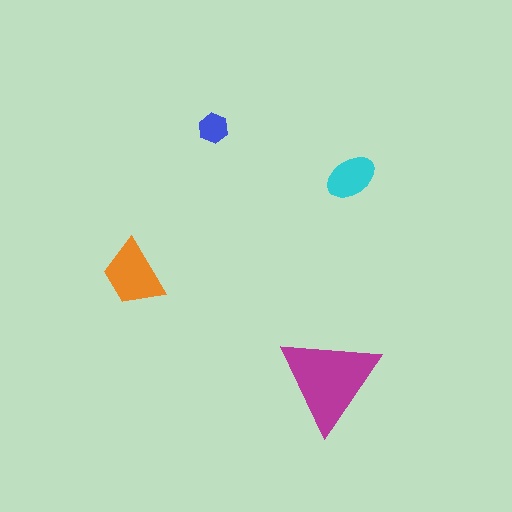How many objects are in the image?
There are 4 objects in the image.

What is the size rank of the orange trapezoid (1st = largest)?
2nd.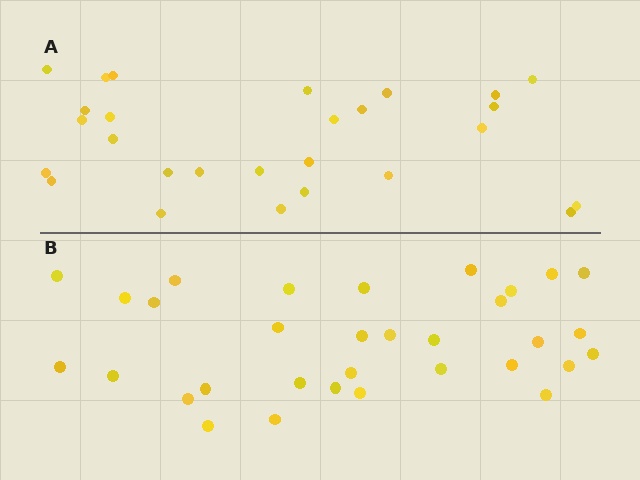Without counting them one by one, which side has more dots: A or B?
Region B (the bottom region) has more dots.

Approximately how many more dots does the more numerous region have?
Region B has about 5 more dots than region A.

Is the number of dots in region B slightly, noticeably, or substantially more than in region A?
Region B has only slightly more — the two regions are fairly close. The ratio is roughly 1.2 to 1.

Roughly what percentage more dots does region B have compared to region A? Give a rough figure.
About 20% more.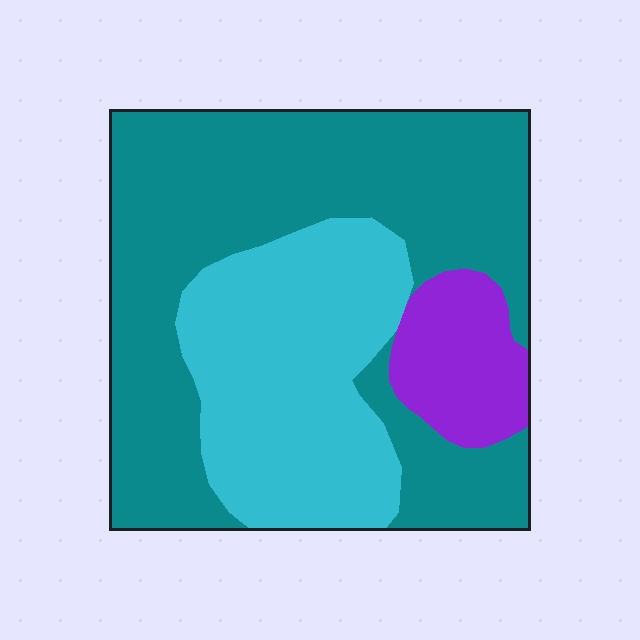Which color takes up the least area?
Purple, at roughly 10%.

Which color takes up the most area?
Teal, at roughly 55%.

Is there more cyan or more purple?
Cyan.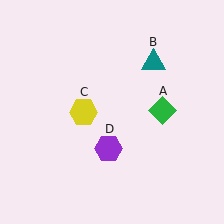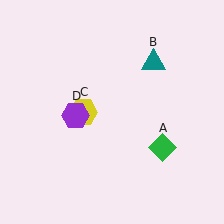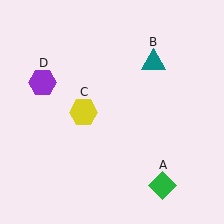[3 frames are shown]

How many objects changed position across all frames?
2 objects changed position: green diamond (object A), purple hexagon (object D).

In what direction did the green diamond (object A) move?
The green diamond (object A) moved down.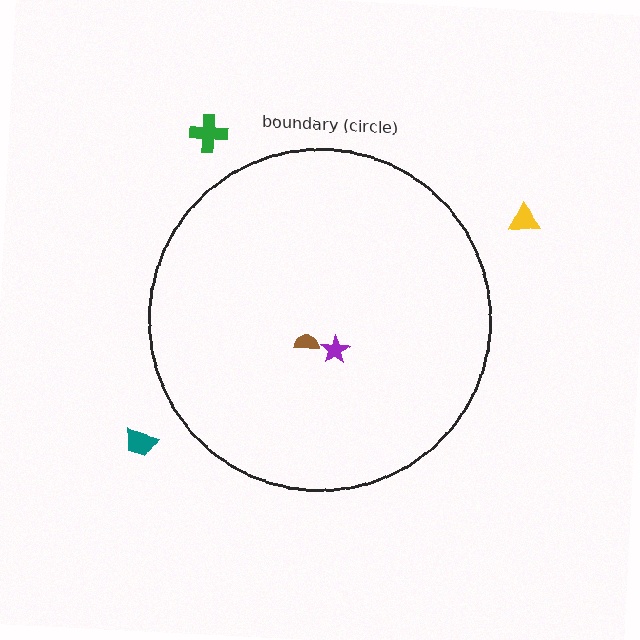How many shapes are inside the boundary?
2 inside, 3 outside.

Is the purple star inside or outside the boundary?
Inside.